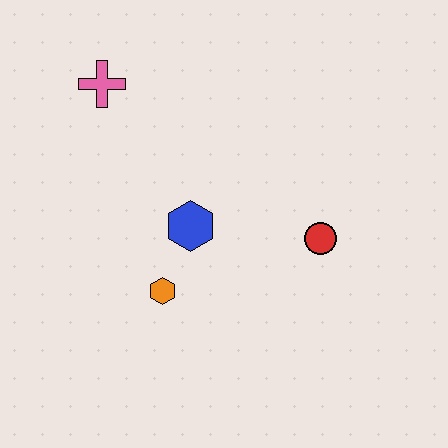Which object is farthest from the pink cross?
The red circle is farthest from the pink cross.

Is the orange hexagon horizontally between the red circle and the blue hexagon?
No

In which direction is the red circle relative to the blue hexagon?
The red circle is to the right of the blue hexagon.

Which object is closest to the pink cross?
The blue hexagon is closest to the pink cross.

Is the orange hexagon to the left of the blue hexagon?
Yes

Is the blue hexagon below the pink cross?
Yes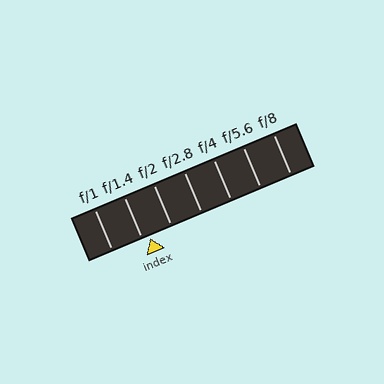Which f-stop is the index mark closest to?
The index mark is closest to f/1.4.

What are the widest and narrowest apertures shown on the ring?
The widest aperture shown is f/1 and the narrowest is f/8.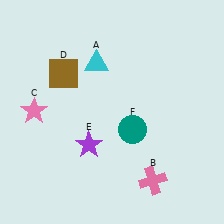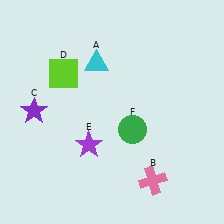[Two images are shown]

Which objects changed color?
C changed from pink to purple. D changed from brown to lime. F changed from teal to green.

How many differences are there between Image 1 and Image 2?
There are 3 differences between the two images.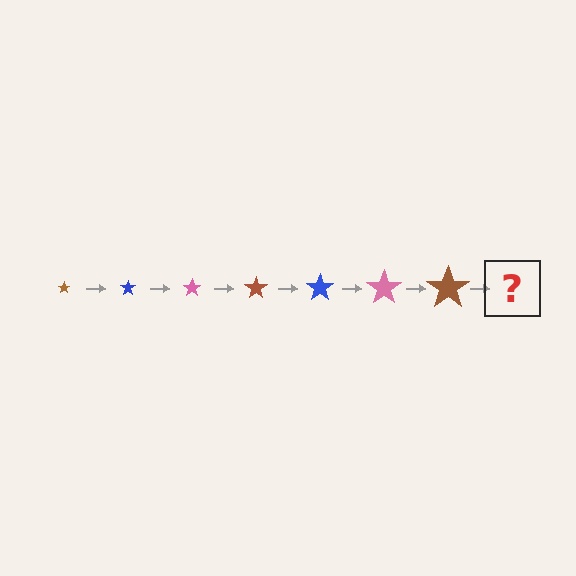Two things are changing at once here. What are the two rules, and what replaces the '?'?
The two rules are that the star grows larger each step and the color cycles through brown, blue, and pink. The '?' should be a blue star, larger than the previous one.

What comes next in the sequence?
The next element should be a blue star, larger than the previous one.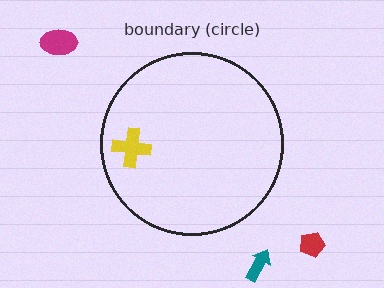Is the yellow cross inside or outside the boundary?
Inside.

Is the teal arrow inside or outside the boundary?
Outside.